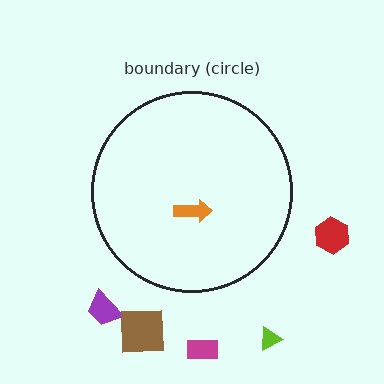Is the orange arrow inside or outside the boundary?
Inside.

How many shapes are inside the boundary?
1 inside, 5 outside.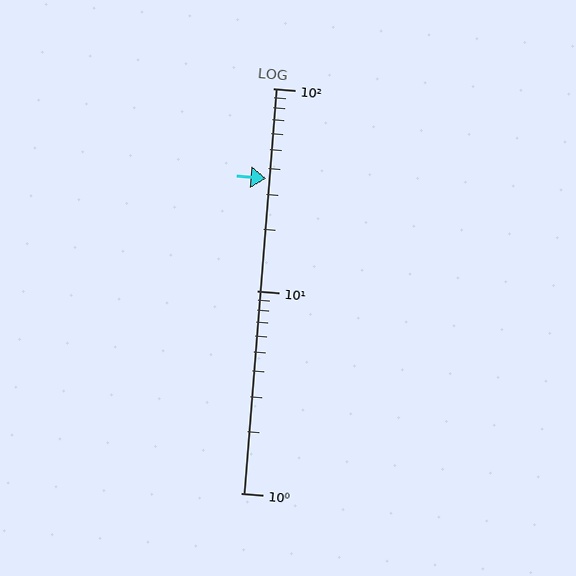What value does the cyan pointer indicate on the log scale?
The pointer indicates approximately 36.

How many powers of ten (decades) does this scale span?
The scale spans 2 decades, from 1 to 100.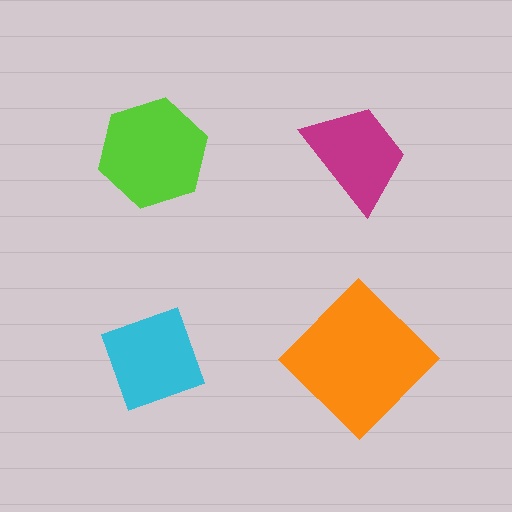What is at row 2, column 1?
A cyan diamond.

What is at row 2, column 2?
An orange diamond.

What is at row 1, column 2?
A magenta trapezoid.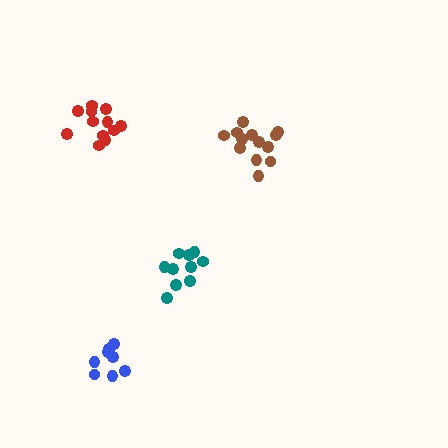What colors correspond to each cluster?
The clusters are colored: brown, teal, red, blue.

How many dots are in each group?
Group 1: 13 dots, Group 2: 10 dots, Group 3: 12 dots, Group 4: 8 dots (43 total).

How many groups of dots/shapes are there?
There are 4 groups.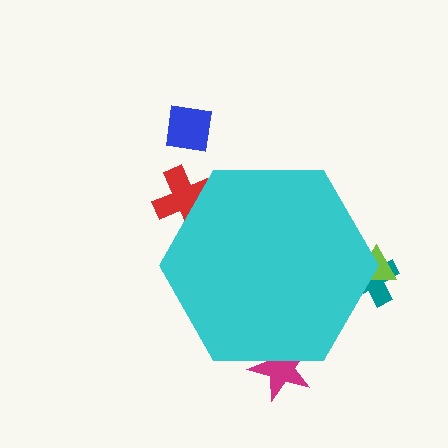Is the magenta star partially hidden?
Yes, the magenta star is partially hidden behind the cyan hexagon.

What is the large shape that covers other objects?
A cyan hexagon.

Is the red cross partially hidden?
Yes, the red cross is partially hidden behind the cyan hexagon.